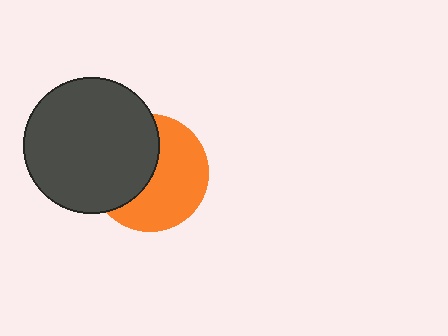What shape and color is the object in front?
The object in front is a dark gray circle.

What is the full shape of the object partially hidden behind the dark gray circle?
The partially hidden object is an orange circle.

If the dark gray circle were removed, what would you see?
You would see the complete orange circle.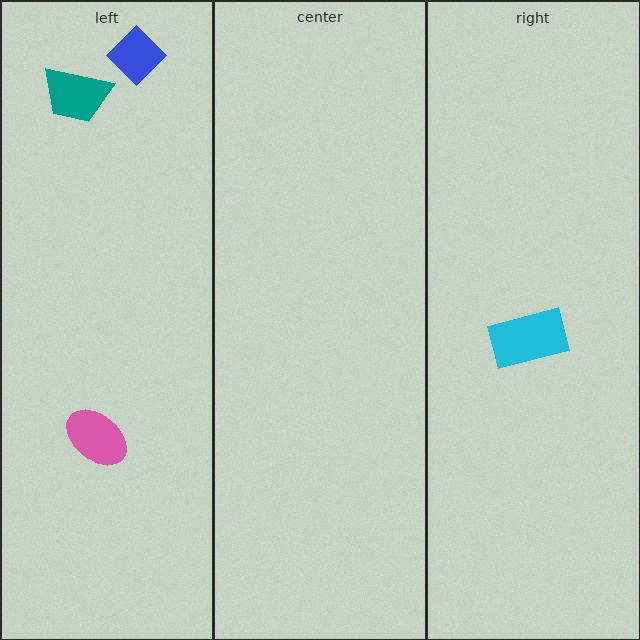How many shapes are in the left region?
3.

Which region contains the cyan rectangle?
The right region.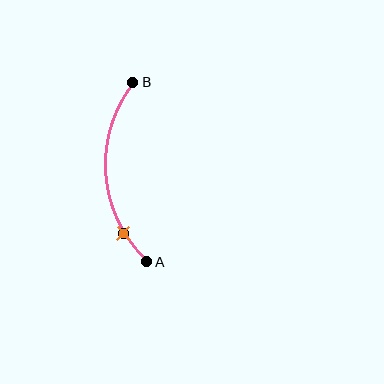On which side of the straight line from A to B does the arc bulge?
The arc bulges to the left of the straight line connecting A and B.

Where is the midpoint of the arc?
The arc midpoint is the point on the curve farthest from the straight line joining A and B. It sits to the left of that line.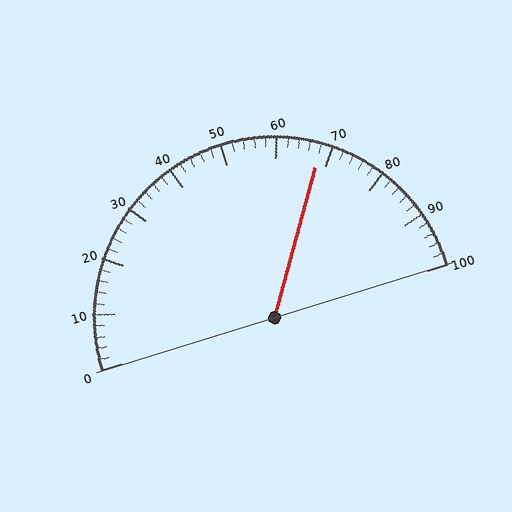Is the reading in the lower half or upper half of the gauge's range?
The reading is in the upper half of the range (0 to 100).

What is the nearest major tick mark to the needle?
The nearest major tick mark is 70.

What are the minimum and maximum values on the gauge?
The gauge ranges from 0 to 100.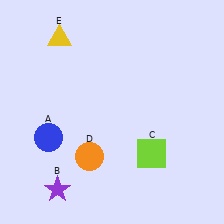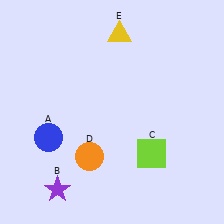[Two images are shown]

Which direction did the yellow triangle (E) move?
The yellow triangle (E) moved right.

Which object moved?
The yellow triangle (E) moved right.